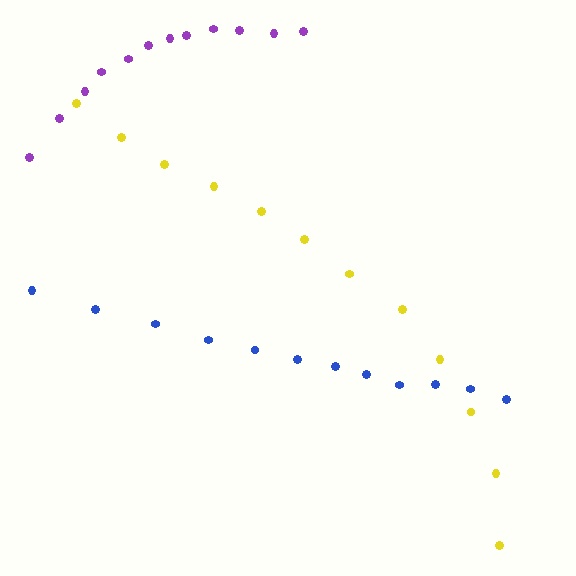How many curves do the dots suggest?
There are 3 distinct paths.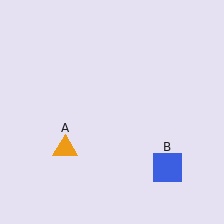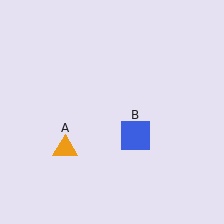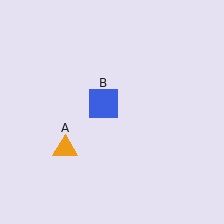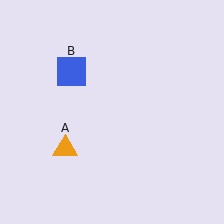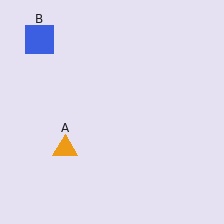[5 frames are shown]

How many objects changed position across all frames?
1 object changed position: blue square (object B).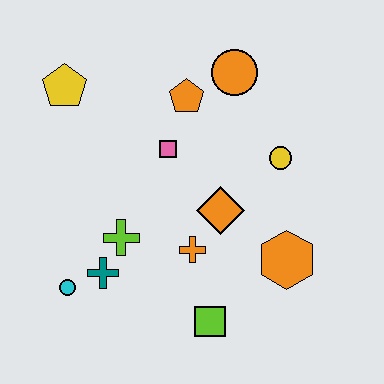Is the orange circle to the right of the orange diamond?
Yes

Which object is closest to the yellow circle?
The orange diamond is closest to the yellow circle.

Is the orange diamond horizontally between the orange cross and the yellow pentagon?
No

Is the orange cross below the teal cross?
No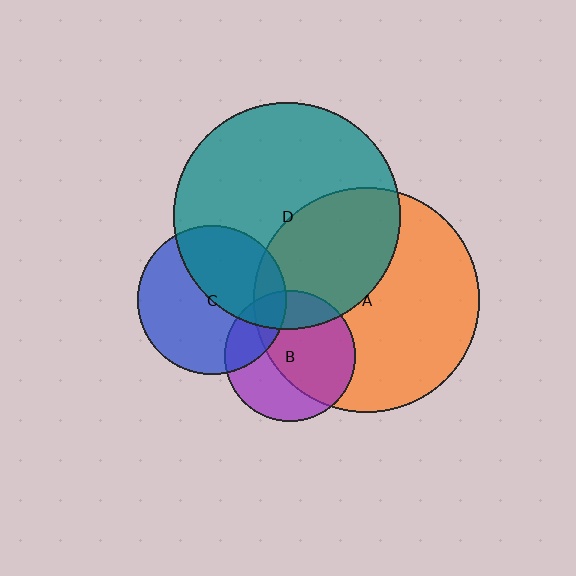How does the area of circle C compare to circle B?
Approximately 1.3 times.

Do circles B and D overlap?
Yes.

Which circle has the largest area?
Circle D (teal).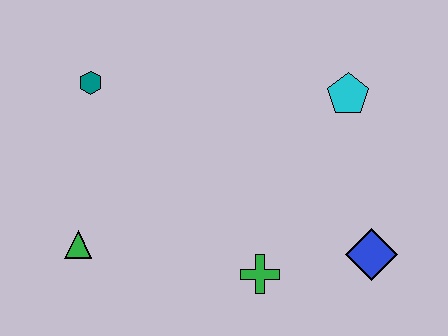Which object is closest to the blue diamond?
The green cross is closest to the blue diamond.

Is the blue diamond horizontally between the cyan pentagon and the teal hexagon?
No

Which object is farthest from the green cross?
The teal hexagon is farthest from the green cross.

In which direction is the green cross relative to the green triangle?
The green cross is to the right of the green triangle.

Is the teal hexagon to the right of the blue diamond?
No